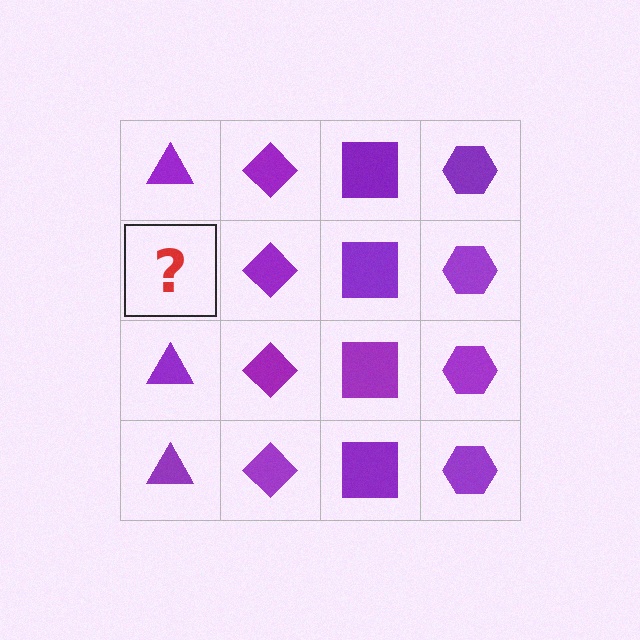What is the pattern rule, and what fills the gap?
The rule is that each column has a consistent shape. The gap should be filled with a purple triangle.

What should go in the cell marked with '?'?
The missing cell should contain a purple triangle.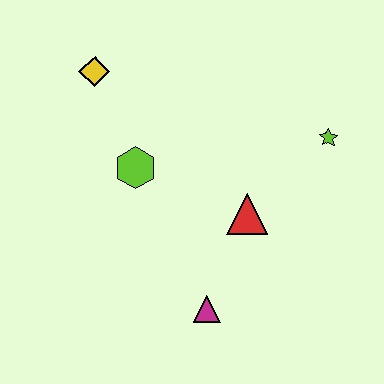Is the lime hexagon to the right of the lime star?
No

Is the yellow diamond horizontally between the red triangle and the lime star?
No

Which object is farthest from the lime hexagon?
The lime star is farthest from the lime hexagon.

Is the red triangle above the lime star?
No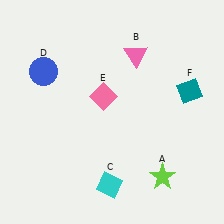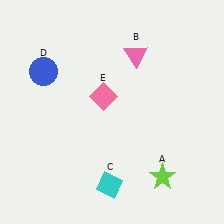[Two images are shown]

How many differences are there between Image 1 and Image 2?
There is 1 difference between the two images.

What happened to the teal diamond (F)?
The teal diamond (F) was removed in Image 2. It was in the top-right area of Image 1.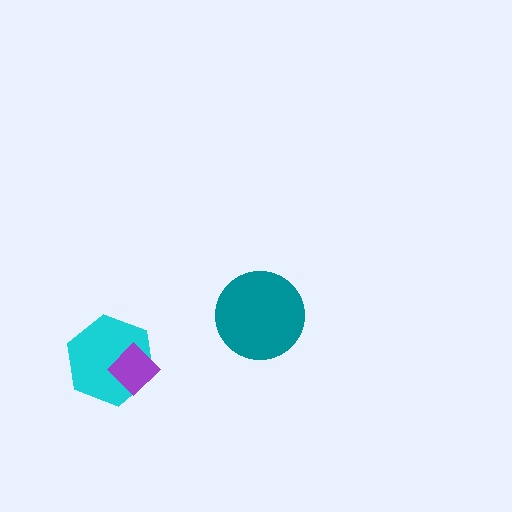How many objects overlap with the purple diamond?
1 object overlaps with the purple diamond.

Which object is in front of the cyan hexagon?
The purple diamond is in front of the cyan hexagon.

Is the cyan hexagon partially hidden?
Yes, it is partially covered by another shape.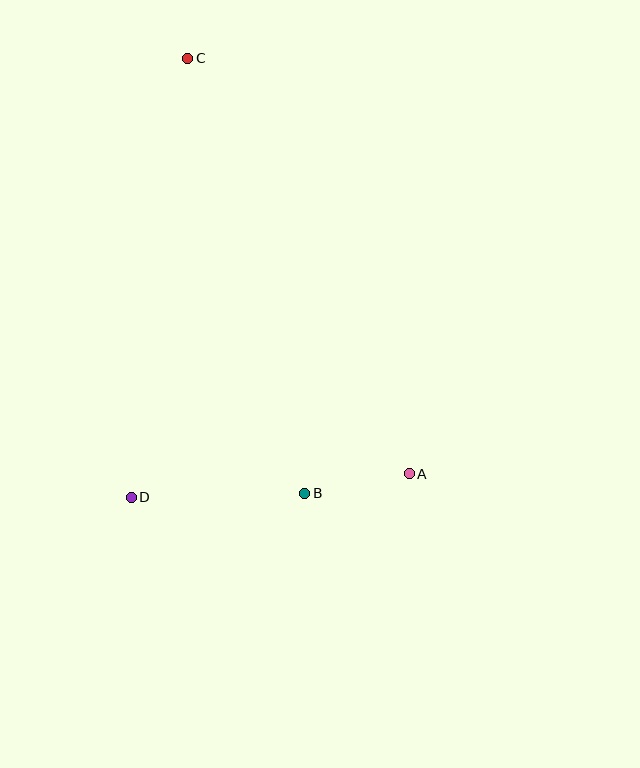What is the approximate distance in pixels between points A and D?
The distance between A and D is approximately 279 pixels.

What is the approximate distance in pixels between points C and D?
The distance between C and D is approximately 443 pixels.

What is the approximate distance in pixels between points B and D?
The distance between B and D is approximately 173 pixels.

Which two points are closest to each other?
Points A and B are closest to each other.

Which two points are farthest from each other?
Points A and C are farthest from each other.